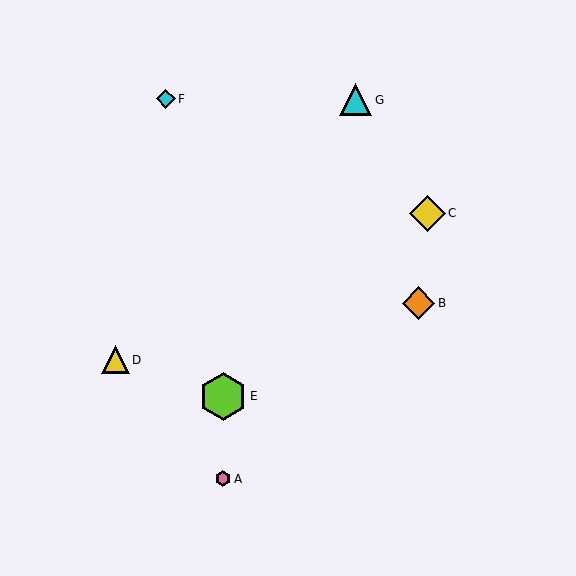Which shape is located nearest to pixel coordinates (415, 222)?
The yellow diamond (labeled C) at (427, 213) is nearest to that location.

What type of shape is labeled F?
Shape F is a cyan diamond.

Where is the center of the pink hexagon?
The center of the pink hexagon is at (223, 479).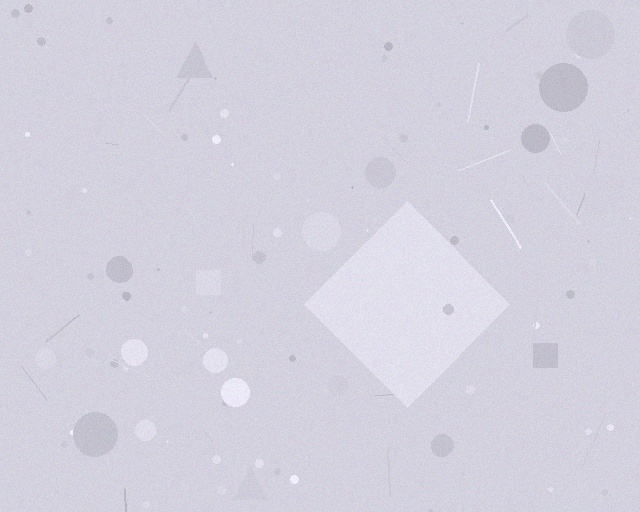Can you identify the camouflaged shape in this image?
The camouflaged shape is a diamond.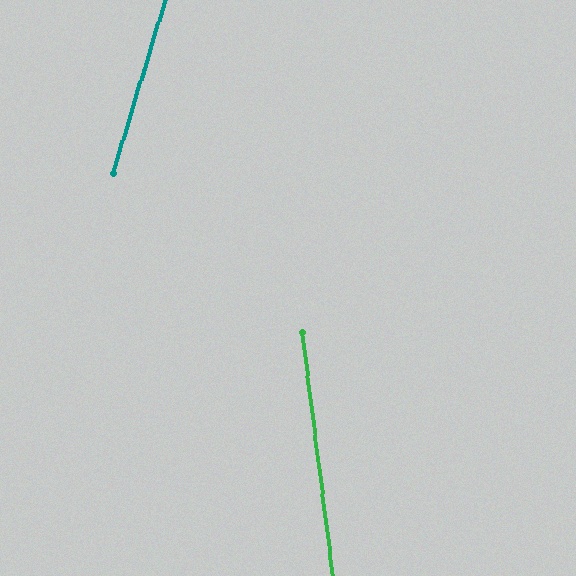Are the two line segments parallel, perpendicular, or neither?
Neither parallel nor perpendicular — they differ by about 24°.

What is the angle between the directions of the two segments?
Approximately 24 degrees.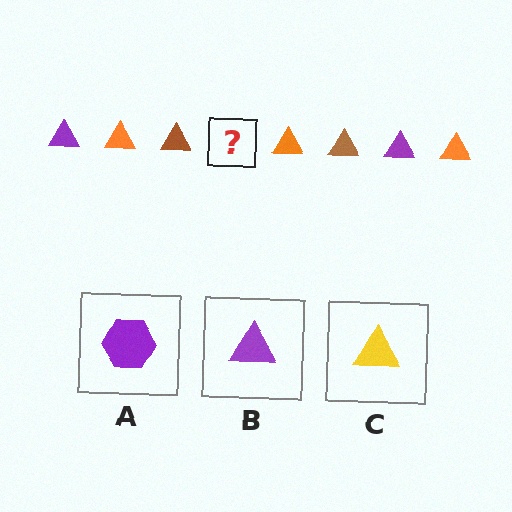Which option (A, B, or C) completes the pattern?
B.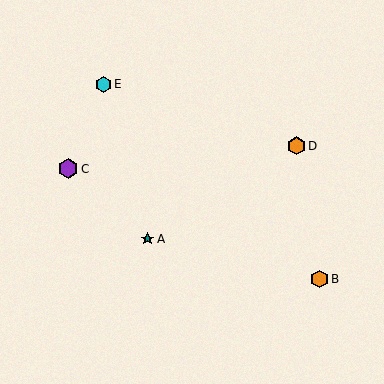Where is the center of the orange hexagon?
The center of the orange hexagon is at (319, 279).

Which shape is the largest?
The purple hexagon (labeled C) is the largest.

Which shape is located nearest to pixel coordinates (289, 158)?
The orange hexagon (labeled D) at (296, 146) is nearest to that location.